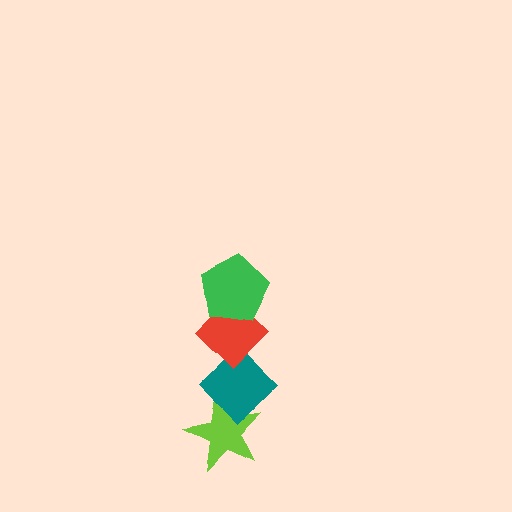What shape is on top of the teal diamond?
The red diamond is on top of the teal diamond.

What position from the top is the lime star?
The lime star is 4th from the top.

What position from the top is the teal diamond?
The teal diamond is 3rd from the top.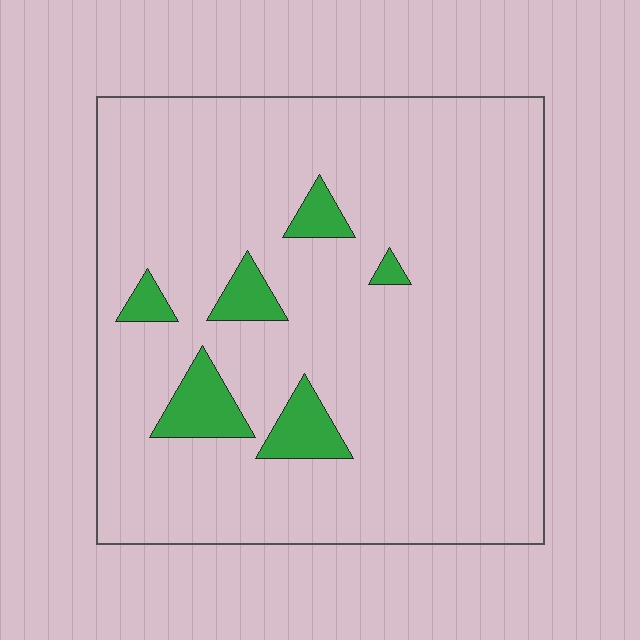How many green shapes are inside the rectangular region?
6.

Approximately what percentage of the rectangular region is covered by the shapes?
Approximately 10%.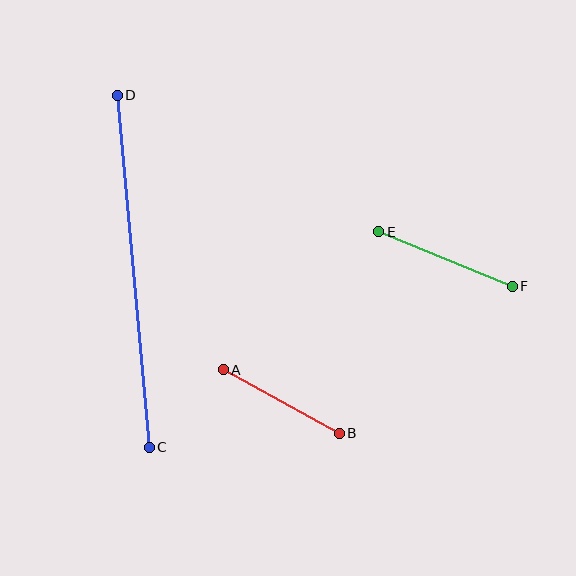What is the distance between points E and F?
The distance is approximately 144 pixels.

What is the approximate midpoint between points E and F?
The midpoint is at approximately (445, 259) pixels.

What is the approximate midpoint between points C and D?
The midpoint is at approximately (133, 271) pixels.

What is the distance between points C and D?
The distance is approximately 353 pixels.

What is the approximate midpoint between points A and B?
The midpoint is at approximately (281, 402) pixels.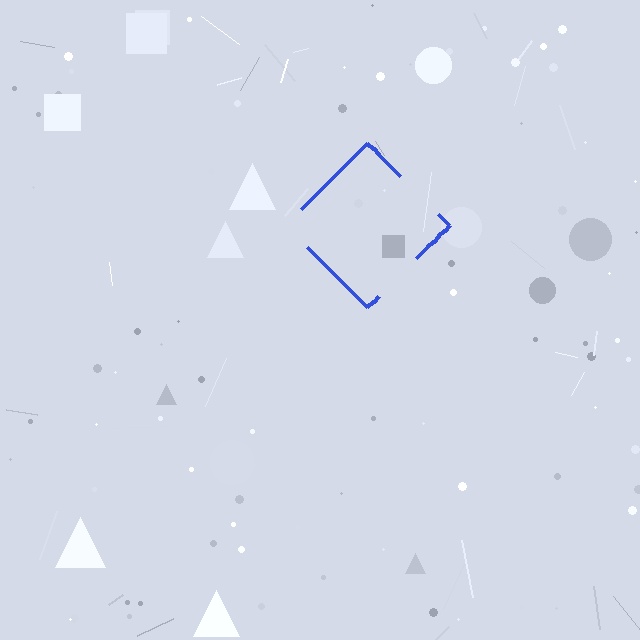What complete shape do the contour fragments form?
The contour fragments form a diamond.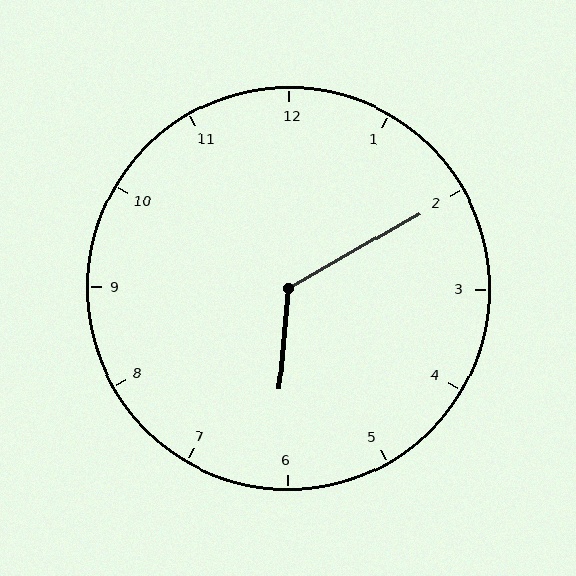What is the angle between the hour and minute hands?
Approximately 125 degrees.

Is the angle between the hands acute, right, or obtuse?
It is obtuse.